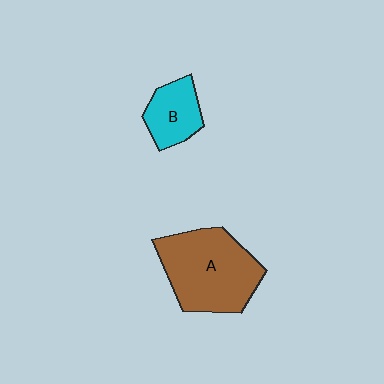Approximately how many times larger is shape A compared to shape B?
Approximately 2.3 times.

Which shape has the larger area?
Shape A (brown).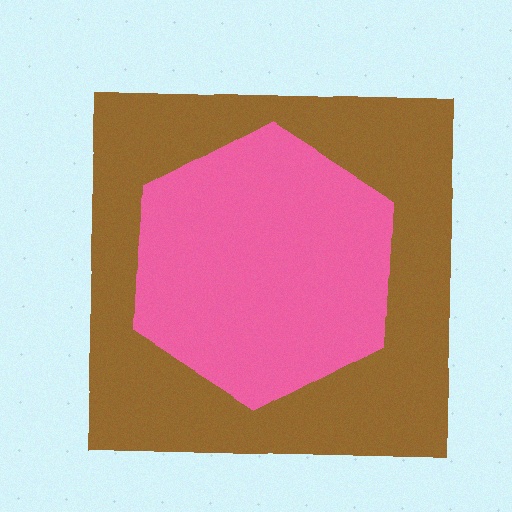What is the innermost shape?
The pink hexagon.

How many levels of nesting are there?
2.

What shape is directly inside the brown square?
The pink hexagon.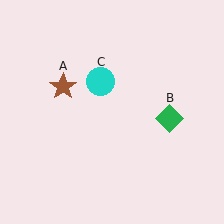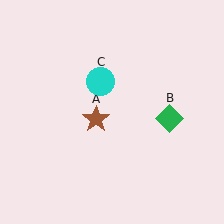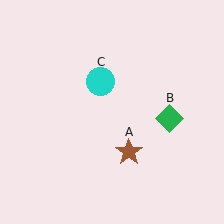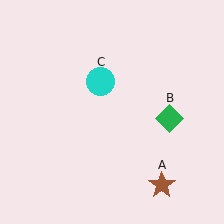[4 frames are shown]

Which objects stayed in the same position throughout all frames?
Green diamond (object B) and cyan circle (object C) remained stationary.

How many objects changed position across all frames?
1 object changed position: brown star (object A).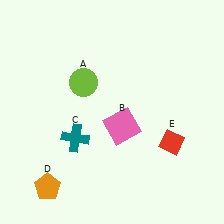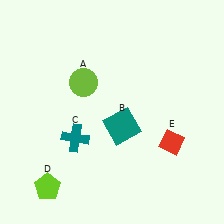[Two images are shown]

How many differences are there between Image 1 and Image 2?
There are 2 differences between the two images.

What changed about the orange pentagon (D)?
In Image 1, D is orange. In Image 2, it changed to lime.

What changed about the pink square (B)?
In Image 1, B is pink. In Image 2, it changed to teal.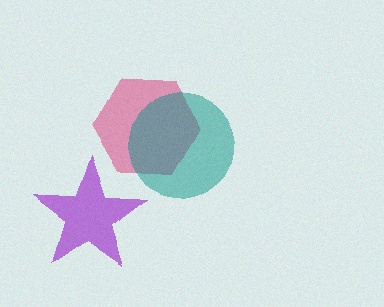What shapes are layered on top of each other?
The layered shapes are: a pink hexagon, a purple star, a teal circle.